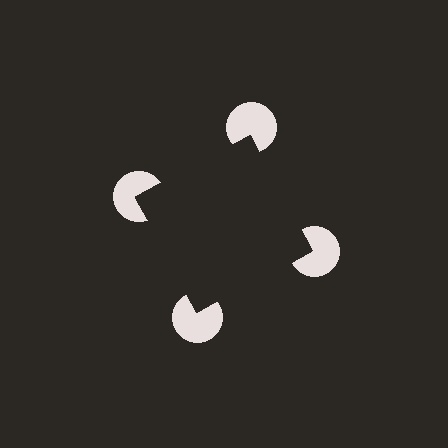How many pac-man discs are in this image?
There are 4 — one at each vertex of the illusory square.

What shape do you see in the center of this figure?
An illusory square — its edges are inferred from the aligned wedge cuts in the pac-man discs, not physically drawn.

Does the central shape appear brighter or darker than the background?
It typically appears slightly darker than the background, even though no actual brightness change is drawn.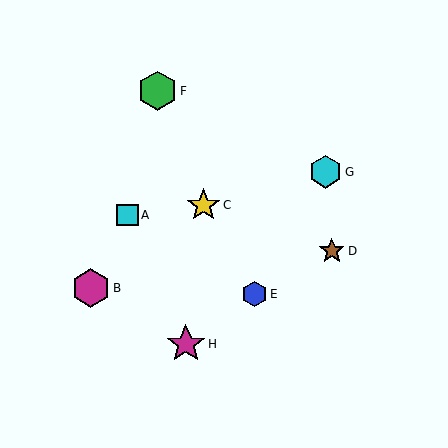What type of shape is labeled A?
Shape A is a cyan square.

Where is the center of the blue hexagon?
The center of the blue hexagon is at (255, 294).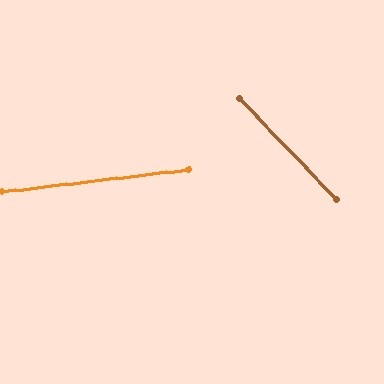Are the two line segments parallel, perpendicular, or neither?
Neither parallel nor perpendicular — they differ by about 53°.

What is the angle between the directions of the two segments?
Approximately 53 degrees.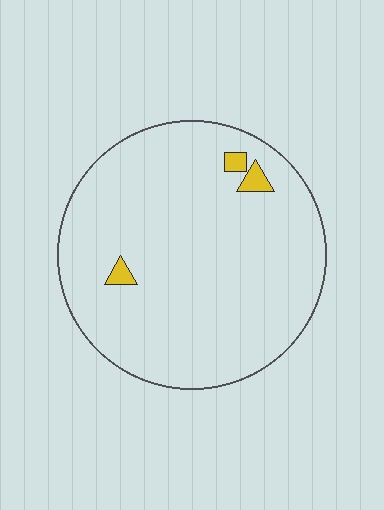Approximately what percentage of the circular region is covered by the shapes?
Approximately 5%.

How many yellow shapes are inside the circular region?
3.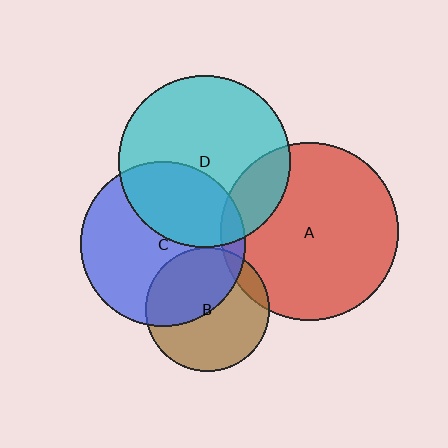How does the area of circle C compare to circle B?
Approximately 1.8 times.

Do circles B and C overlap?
Yes.